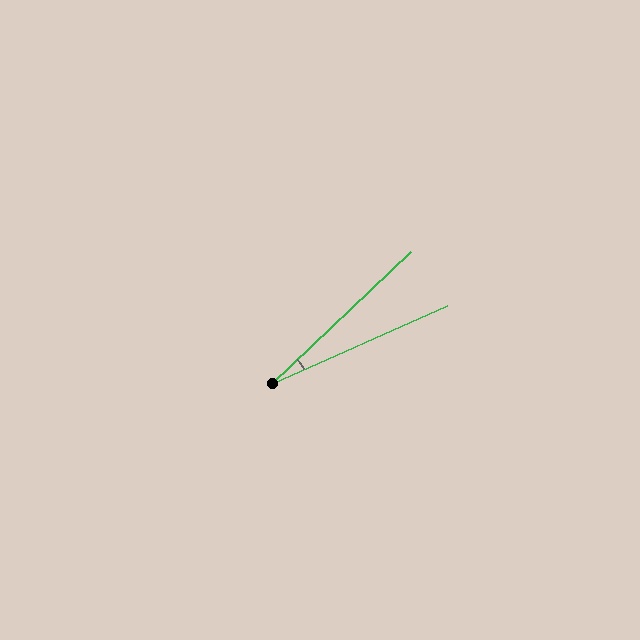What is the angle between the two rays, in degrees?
Approximately 20 degrees.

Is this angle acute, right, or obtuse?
It is acute.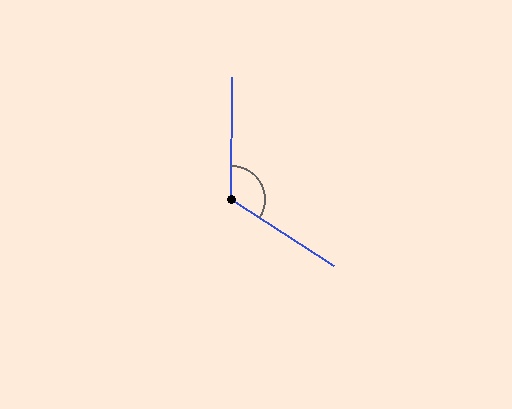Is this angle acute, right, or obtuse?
It is obtuse.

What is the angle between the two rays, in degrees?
Approximately 123 degrees.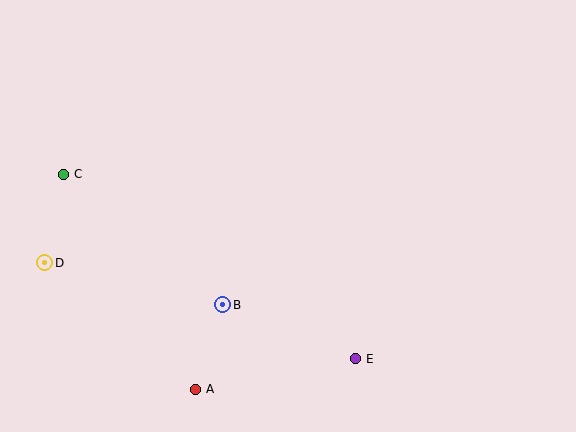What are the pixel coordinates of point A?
Point A is at (196, 389).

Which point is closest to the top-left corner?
Point C is closest to the top-left corner.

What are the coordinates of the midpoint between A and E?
The midpoint between A and E is at (276, 374).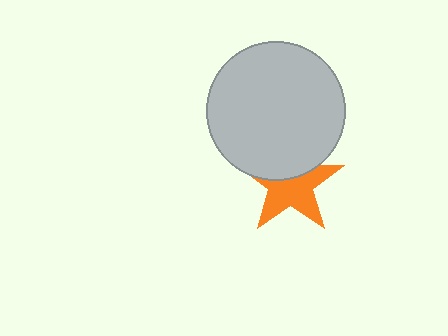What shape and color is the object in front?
The object in front is a light gray circle.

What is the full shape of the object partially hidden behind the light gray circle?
The partially hidden object is an orange star.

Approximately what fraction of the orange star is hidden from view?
Roughly 38% of the orange star is hidden behind the light gray circle.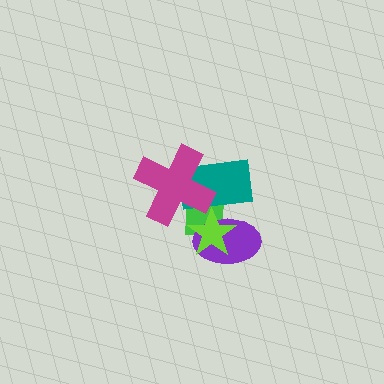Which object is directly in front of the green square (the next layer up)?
The teal rectangle is directly in front of the green square.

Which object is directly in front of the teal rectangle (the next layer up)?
The purple ellipse is directly in front of the teal rectangle.